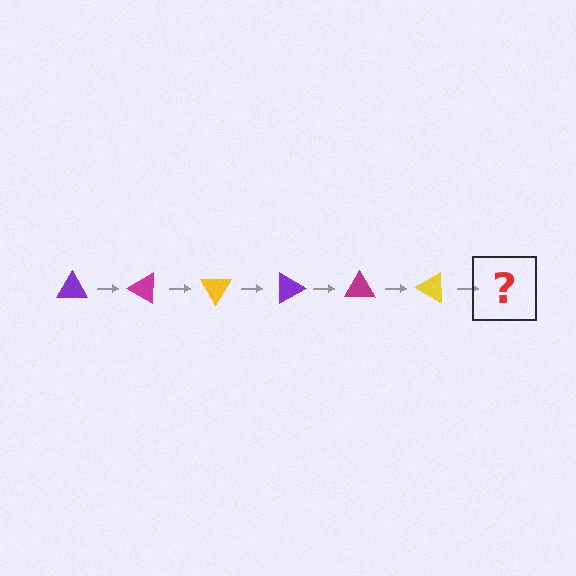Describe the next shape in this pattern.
It should be a purple triangle, rotated 180 degrees from the start.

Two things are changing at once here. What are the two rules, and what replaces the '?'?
The two rules are that it rotates 30 degrees each step and the color cycles through purple, magenta, and yellow. The '?' should be a purple triangle, rotated 180 degrees from the start.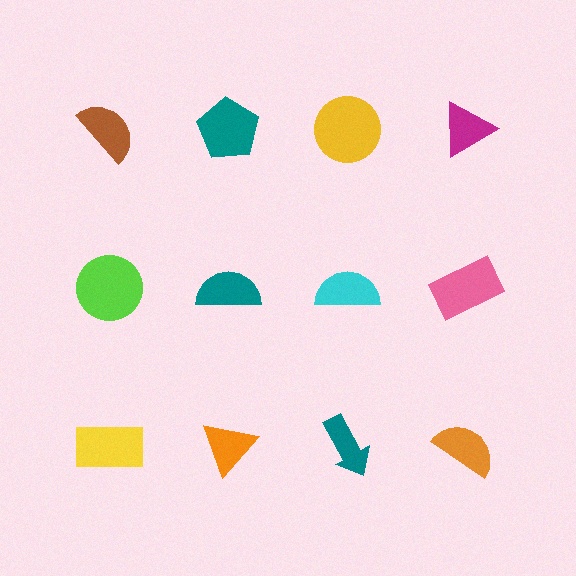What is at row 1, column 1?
A brown semicircle.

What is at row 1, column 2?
A teal pentagon.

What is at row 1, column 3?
A yellow circle.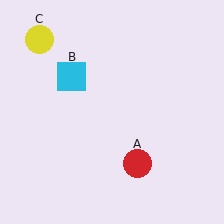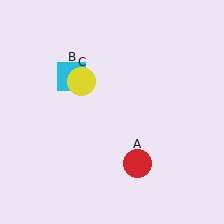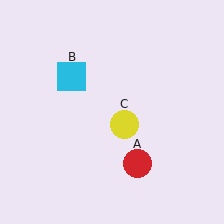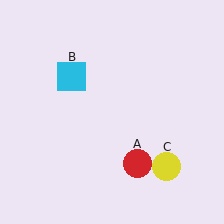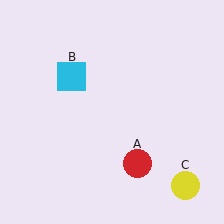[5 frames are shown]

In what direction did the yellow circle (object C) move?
The yellow circle (object C) moved down and to the right.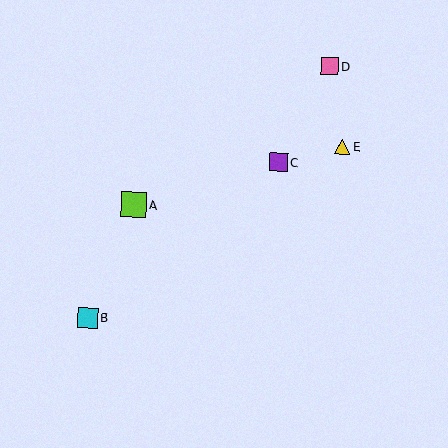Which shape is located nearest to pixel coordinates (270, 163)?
The purple square (labeled C) at (278, 162) is nearest to that location.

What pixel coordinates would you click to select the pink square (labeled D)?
Click at (330, 66) to select the pink square D.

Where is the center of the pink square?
The center of the pink square is at (330, 66).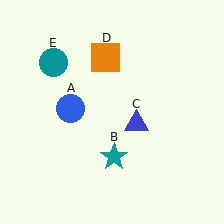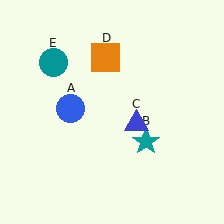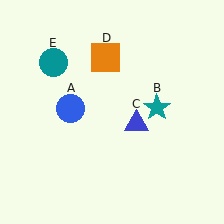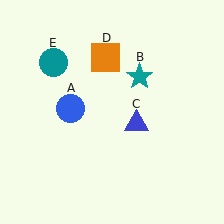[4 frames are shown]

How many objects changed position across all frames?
1 object changed position: teal star (object B).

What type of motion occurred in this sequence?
The teal star (object B) rotated counterclockwise around the center of the scene.